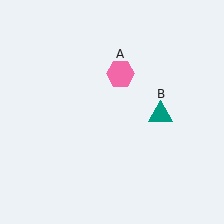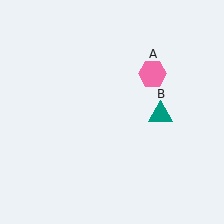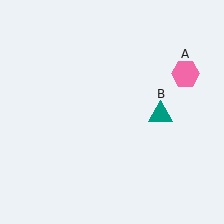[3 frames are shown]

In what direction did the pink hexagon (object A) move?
The pink hexagon (object A) moved right.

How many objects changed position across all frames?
1 object changed position: pink hexagon (object A).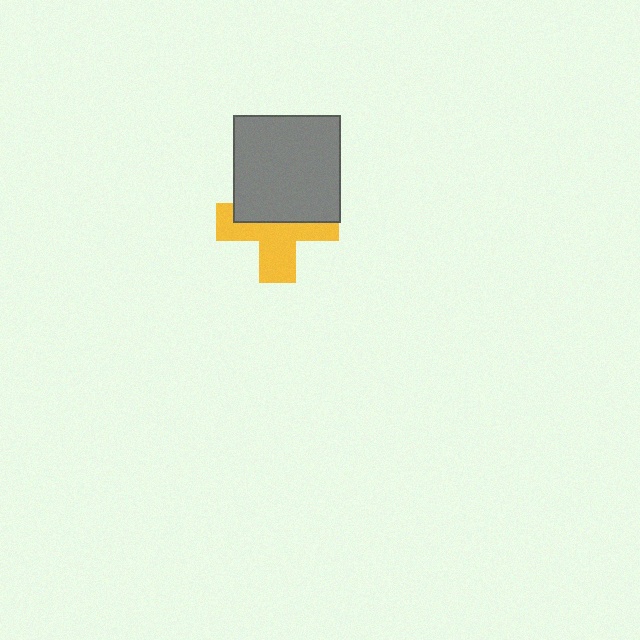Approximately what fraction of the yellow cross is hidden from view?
Roughly 47% of the yellow cross is hidden behind the gray rectangle.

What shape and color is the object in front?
The object in front is a gray rectangle.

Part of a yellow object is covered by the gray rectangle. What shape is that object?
It is a cross.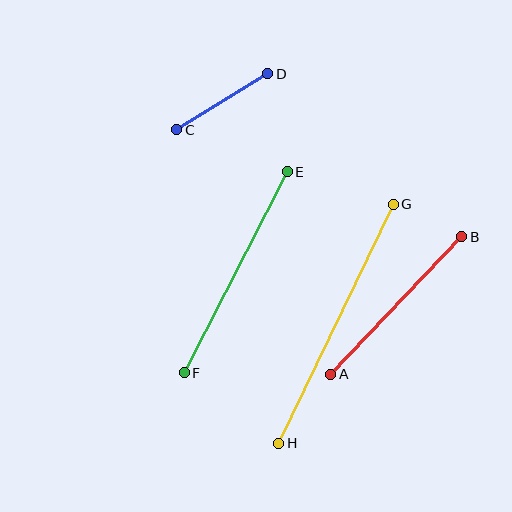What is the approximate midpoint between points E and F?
The midpoint is at approximately (236, 272) pixels.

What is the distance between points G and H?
The distance is approximately 265 pixels.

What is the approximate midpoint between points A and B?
The midpoint is at approximately (396, 306) pixels.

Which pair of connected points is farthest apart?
Points G and H are farthest apart.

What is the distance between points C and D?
The distance is approximately 107 pixels.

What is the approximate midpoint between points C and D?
The midpoint is at approximately (222, 102) pixels.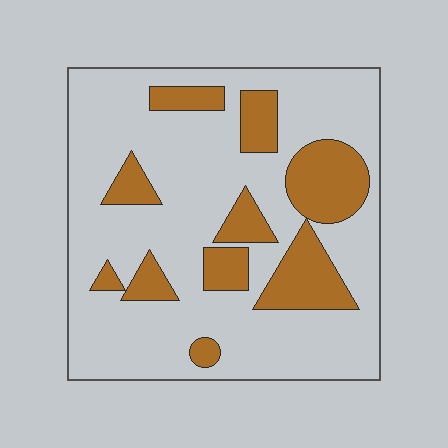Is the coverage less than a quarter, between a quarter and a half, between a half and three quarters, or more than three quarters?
Less than a quarter.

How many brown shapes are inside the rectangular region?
10.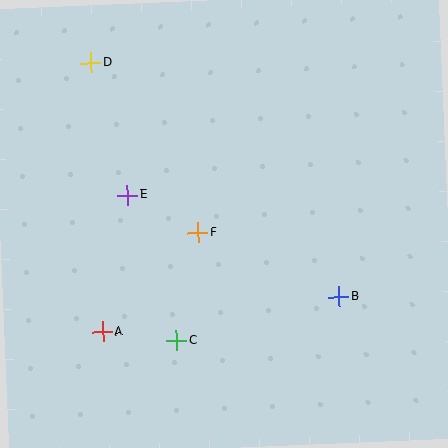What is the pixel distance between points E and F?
The distance between E and F is 80 pixels.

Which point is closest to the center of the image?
Point F at (198, 233) is closest to the center.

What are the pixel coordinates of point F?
Point F is at (198, 233).